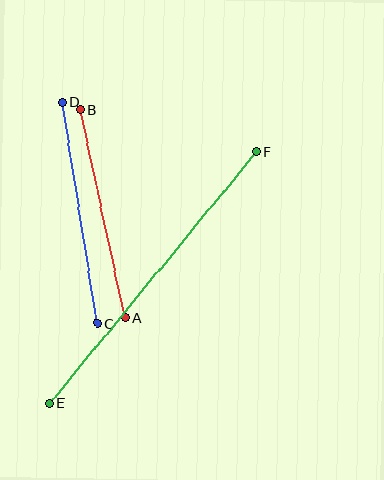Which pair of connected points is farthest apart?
Points E and F are farthest apart.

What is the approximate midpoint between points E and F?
The midpoint is at approximately (153, 278) pixels.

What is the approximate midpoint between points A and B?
The midpoint is at approximately (103, 214) pixels.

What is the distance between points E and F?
The distance is approximately 325 pixels.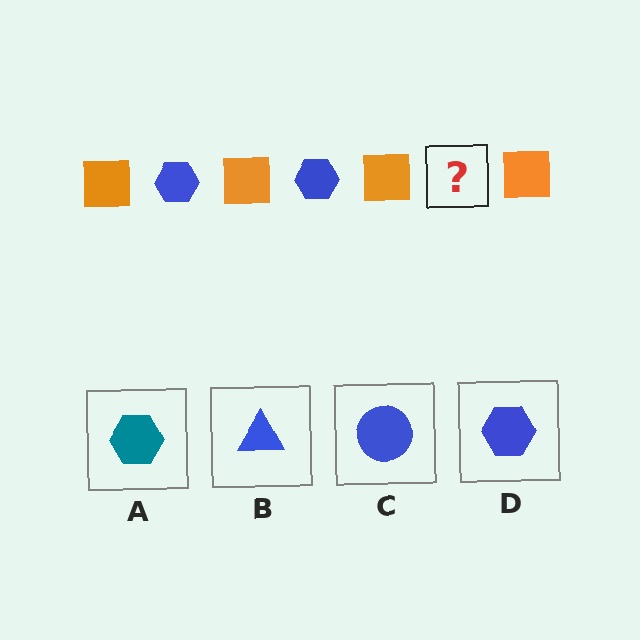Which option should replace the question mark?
Option D.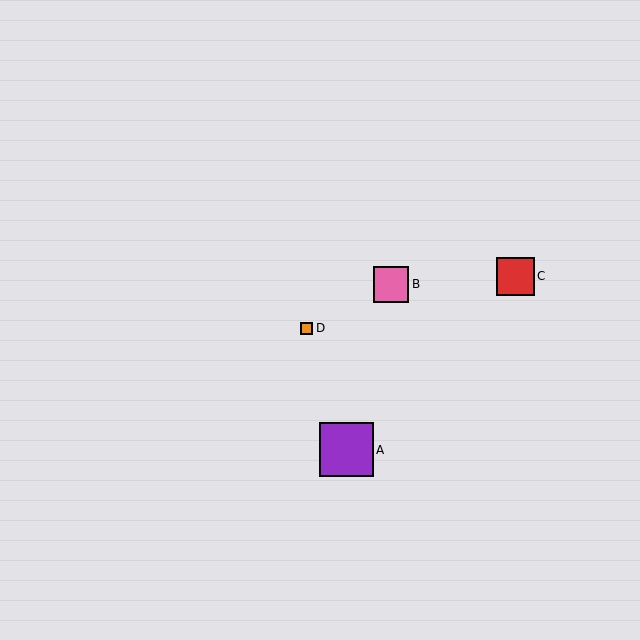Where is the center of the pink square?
The center of the pink square is at (391, 284).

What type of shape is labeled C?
Shape C is a red square.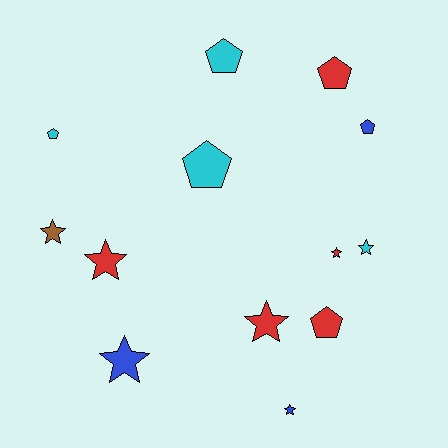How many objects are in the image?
There are 13 objects.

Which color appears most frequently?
Red, with 5 objects.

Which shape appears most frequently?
Star, with 7 objects.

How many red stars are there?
There are 3 red stars.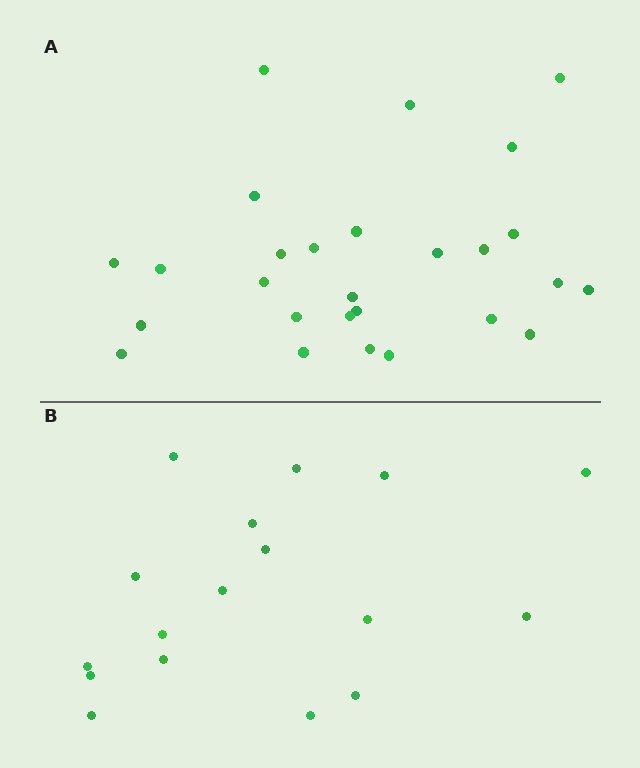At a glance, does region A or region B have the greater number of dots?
Region A (the top region) has more dots.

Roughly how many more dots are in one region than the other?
Region A has roughly 10 or so more dots than region B.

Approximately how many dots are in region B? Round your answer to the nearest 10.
About 20 dots. (The exact count is 17, which rounds to 20.)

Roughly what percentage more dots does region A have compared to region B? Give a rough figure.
About 60% more.